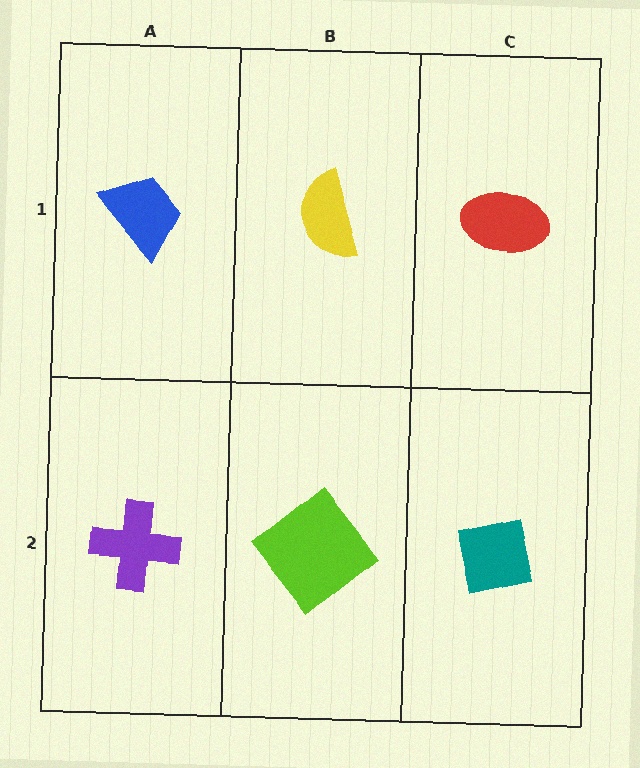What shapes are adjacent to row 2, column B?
A yellow semicircle (row 1, column B), a purple cross (row 2, column A), a teal square (row 2, column C).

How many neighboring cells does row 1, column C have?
2.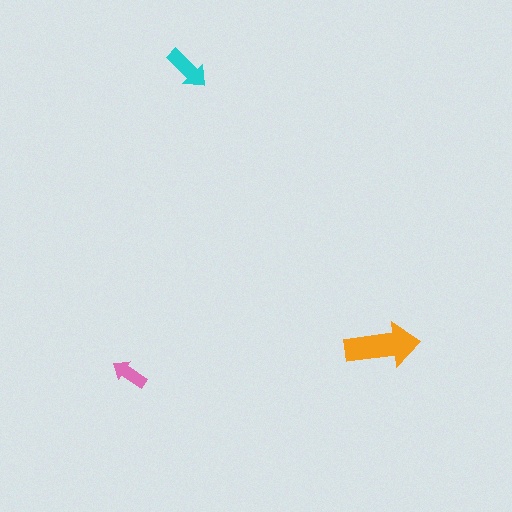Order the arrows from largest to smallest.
the orange one, the cyan one, the pink one.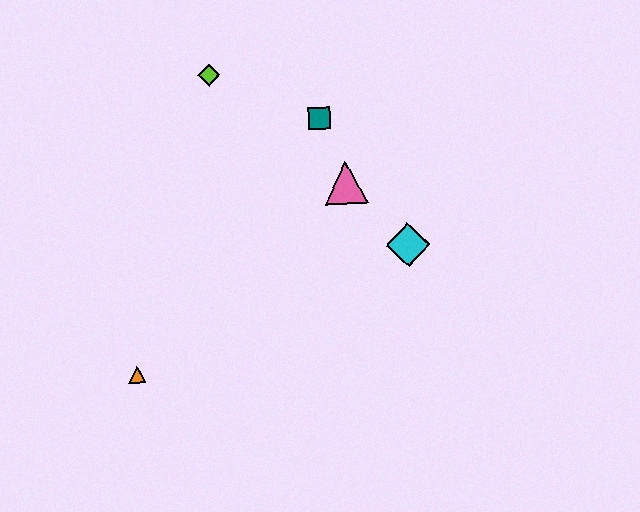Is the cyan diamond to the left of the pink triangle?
No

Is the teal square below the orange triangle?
No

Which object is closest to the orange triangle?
The pink triangle is closest to the orange triangle.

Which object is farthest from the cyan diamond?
The orange triangle is farthest from the cyan diamond.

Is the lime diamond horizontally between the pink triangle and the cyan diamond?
No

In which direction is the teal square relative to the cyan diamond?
The teal square is above the cyan diamond.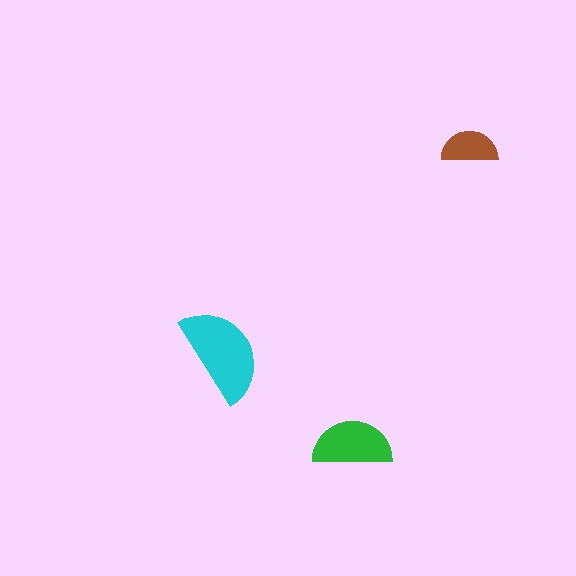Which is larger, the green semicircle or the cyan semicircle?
The cyan one.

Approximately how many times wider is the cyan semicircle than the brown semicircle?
About 1.5 times wider.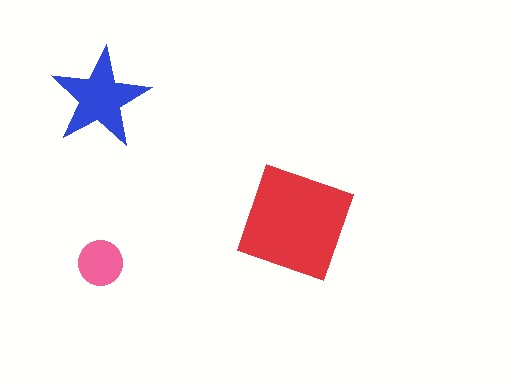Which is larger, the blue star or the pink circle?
The blue star.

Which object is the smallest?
The pink circle.